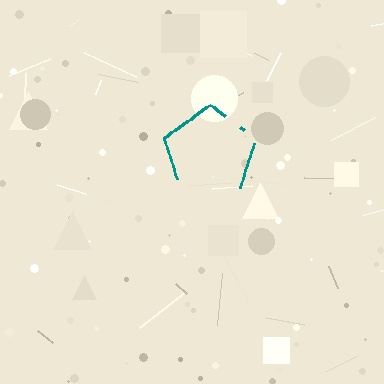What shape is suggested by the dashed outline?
The dashed outline suggests a pentagon.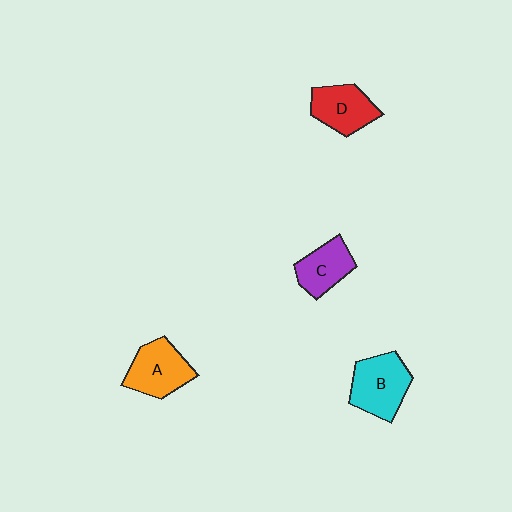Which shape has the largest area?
Shape B (cyan).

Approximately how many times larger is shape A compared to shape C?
Approximately 1.2 times.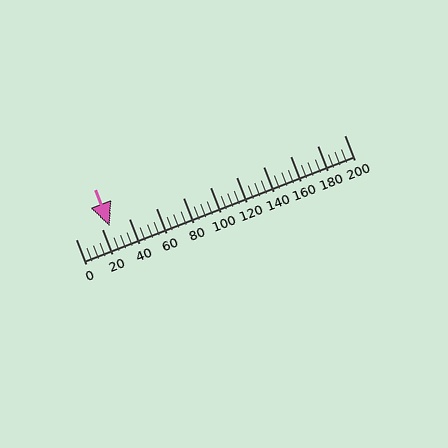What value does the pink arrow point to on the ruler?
The pink arrow points to approximately 25.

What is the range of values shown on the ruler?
The ruler shows values from 0 to 200.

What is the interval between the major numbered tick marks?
The major tick marks are spaced 20 units apart.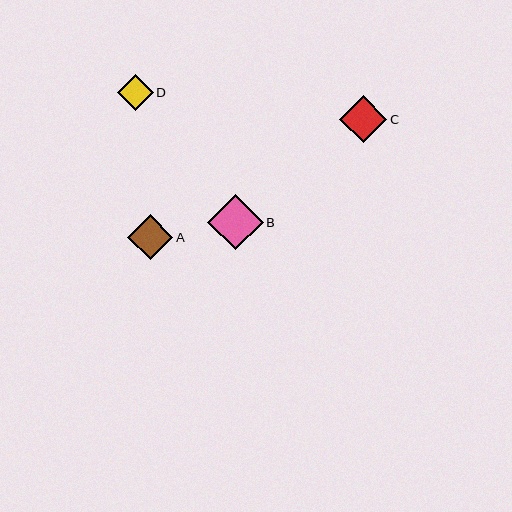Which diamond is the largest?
Diamond B is the largest with a size of approximately 56 pixels.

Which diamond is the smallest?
Diamond D is the smallest with a size of approximately 36 pixels.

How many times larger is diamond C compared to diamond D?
Diamond C is approximately 1.3 times the size of diamond D.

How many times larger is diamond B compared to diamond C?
Diamond B is approximately 1.2 times the size of diamond C.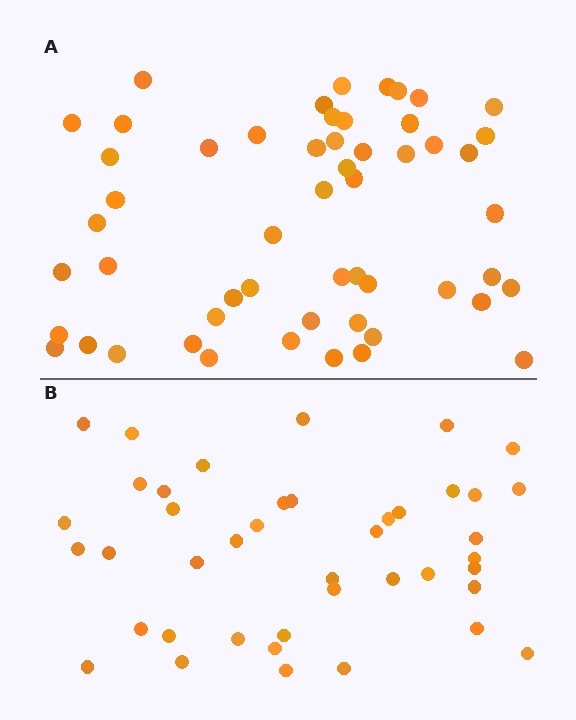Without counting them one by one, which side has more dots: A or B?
Region A (the top region) has more dots.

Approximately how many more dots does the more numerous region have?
Region A has roughly 12 or so more dots than region B.